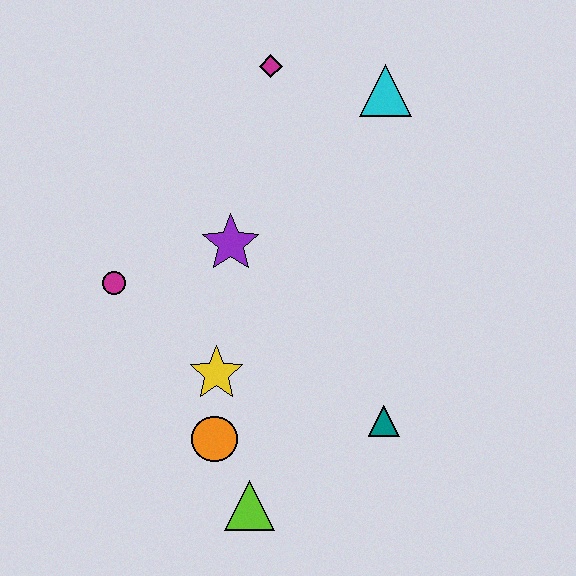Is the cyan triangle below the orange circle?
No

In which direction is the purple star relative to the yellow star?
The purple star is above the yellow star.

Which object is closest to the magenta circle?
The purple star is closest to the magenta circle.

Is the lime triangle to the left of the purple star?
No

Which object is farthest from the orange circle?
The cyan triangle is farthest from the orange circle.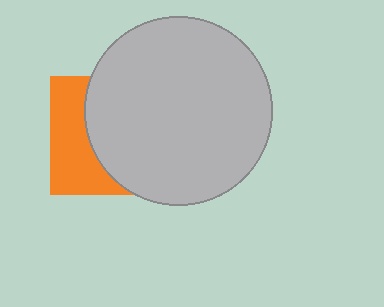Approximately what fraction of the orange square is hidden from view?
Roughly 62% of the orange square is hidden behind the light gray circle.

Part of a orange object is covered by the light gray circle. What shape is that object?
It is a square.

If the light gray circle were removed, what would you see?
You would see the complete orange square.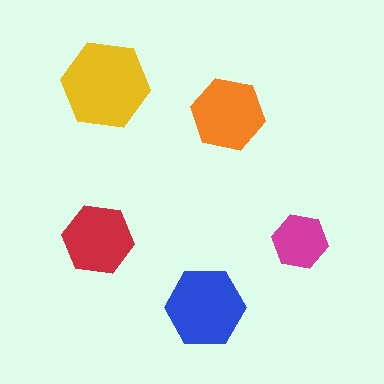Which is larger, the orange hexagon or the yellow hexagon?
The yellow one.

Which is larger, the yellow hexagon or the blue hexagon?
The yellow one.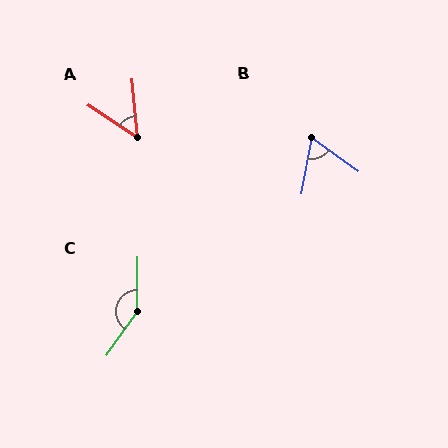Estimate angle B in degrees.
Approximately 65 degrees.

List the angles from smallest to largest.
A (51°), B (65°), C (146°).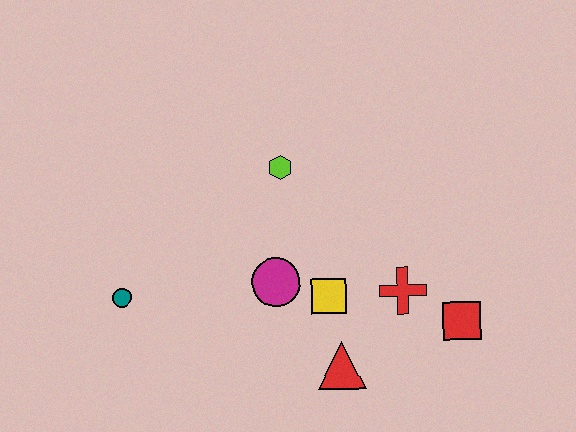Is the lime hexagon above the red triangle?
Yes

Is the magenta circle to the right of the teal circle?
Yes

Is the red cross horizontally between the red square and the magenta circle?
Yes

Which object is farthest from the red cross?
The teal circle is farthest from the red cross.